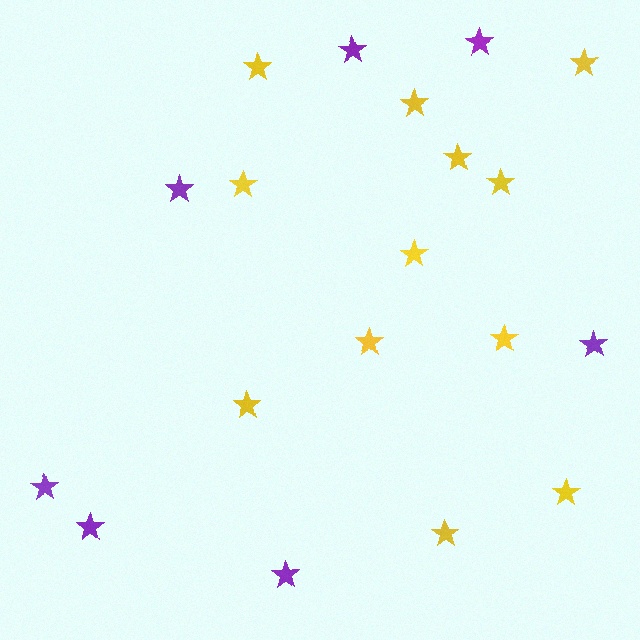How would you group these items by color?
There are 2 groups: one group of purple stars (7) and one group of yellow stars (12).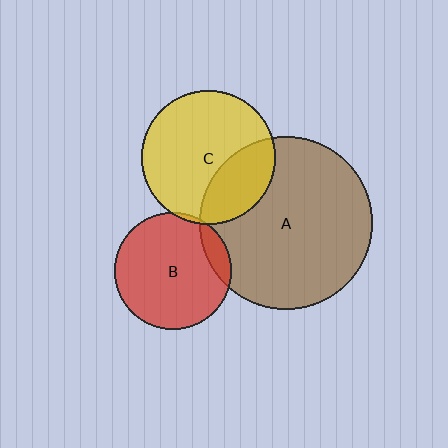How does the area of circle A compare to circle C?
Approximately 1.7 times.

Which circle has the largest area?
Circle A (brown).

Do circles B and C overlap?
Yes.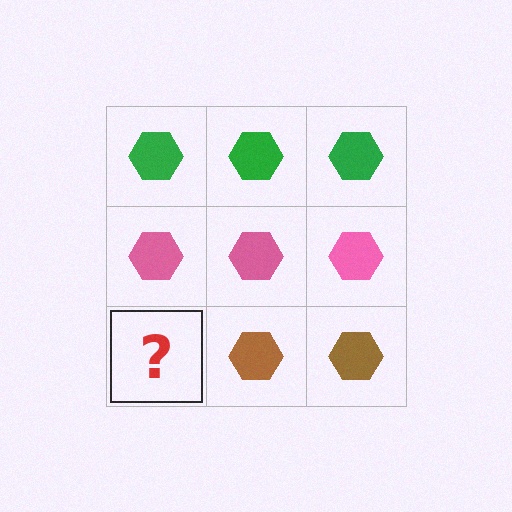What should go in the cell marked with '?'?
The missing cell should contain a brown hexagon.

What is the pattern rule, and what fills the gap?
The rule is that each row has a consistent color. The gap should be filled with a brown hexagon.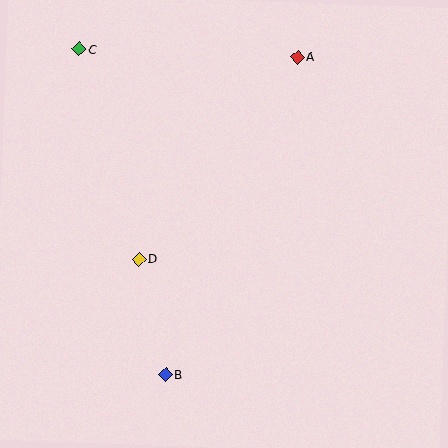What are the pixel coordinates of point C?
Point C is at (79, 49).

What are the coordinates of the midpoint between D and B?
The midpoint between D and B is at (152, 317).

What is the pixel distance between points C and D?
The distance between C and D is 218 pixels.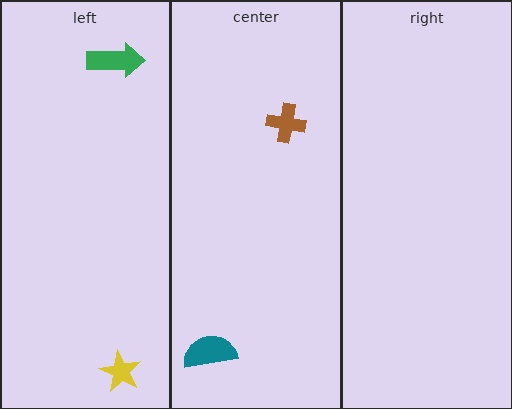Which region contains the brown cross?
The center region.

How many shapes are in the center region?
2.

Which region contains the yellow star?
The left region.